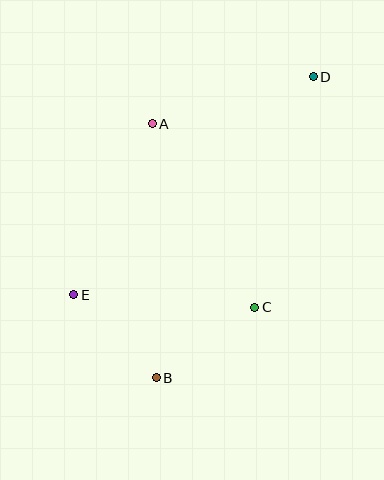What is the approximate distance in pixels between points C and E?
The distance between C and E is approximately 182 pixels.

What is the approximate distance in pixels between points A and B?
The distance between A and B is approximately 254 pixels.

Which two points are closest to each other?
Points B and E are closest to each other.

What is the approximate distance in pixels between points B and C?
The distance between B and C is approximately 121 pixels.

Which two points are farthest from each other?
Points B and D are farthest from each other.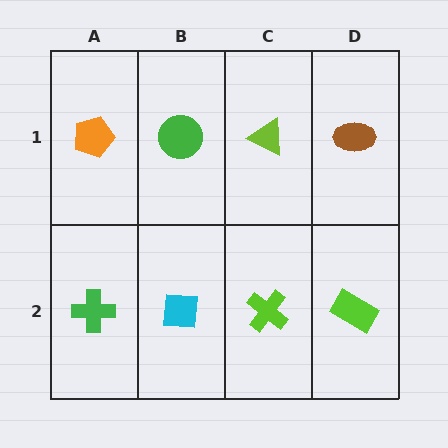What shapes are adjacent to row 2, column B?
A green circle (row 1, column B), a green cross (row 2, column A), a lime cross (row 2, column C).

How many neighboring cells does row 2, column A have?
2.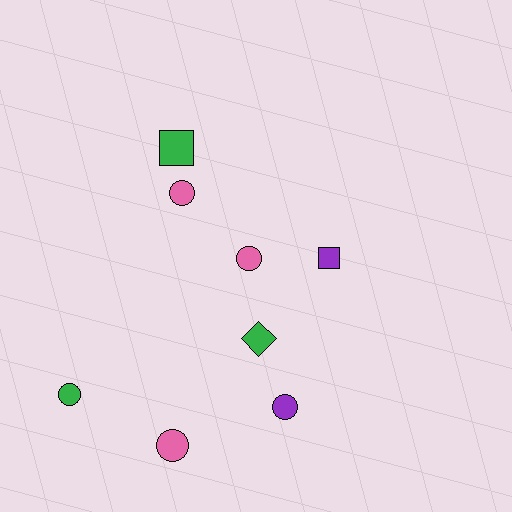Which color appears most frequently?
Pink, with 3 objects.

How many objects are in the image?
There are 8 objects.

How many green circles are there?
There is 1 green circle.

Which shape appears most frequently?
Circle, with 5 objects.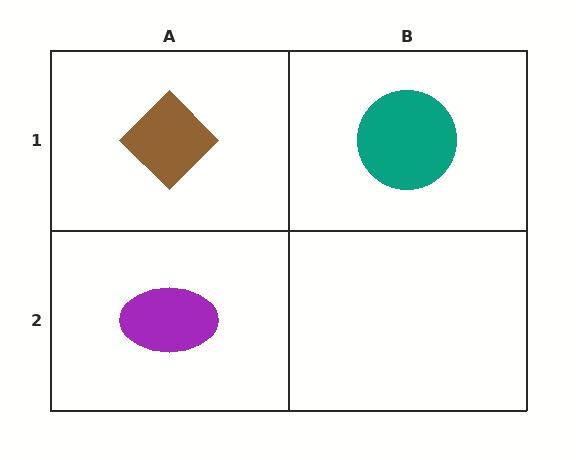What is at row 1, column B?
A teal circle.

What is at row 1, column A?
A brown diamond.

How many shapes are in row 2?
1 shape.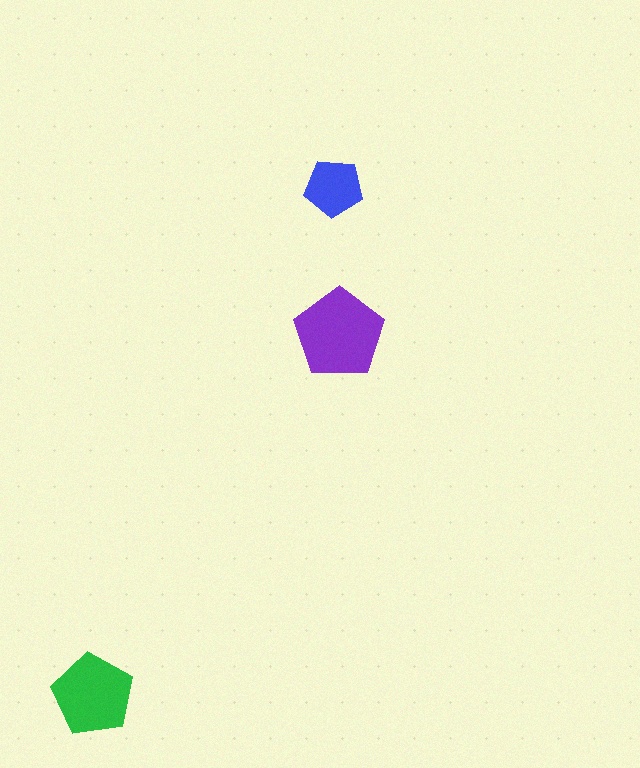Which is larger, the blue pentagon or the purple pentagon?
The purple one.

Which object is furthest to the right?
The purple pentagon is rightmost.